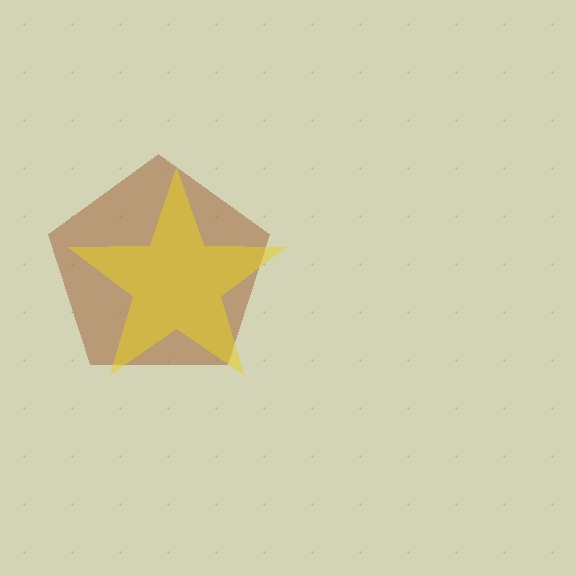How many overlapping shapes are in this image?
There are 2 overlapping shapes in the image.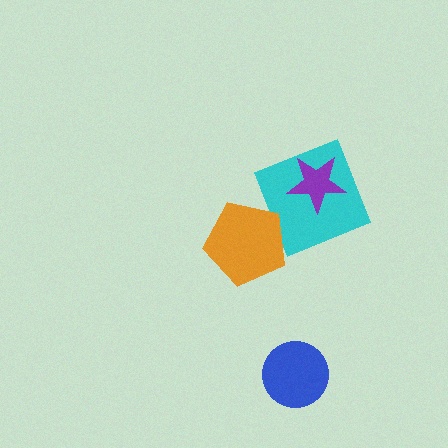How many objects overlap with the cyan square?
1 object overlaps with the cyan square.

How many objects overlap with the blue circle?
0 objects overlap with the blue circle.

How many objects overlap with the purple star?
1 object overlaps with the purple star.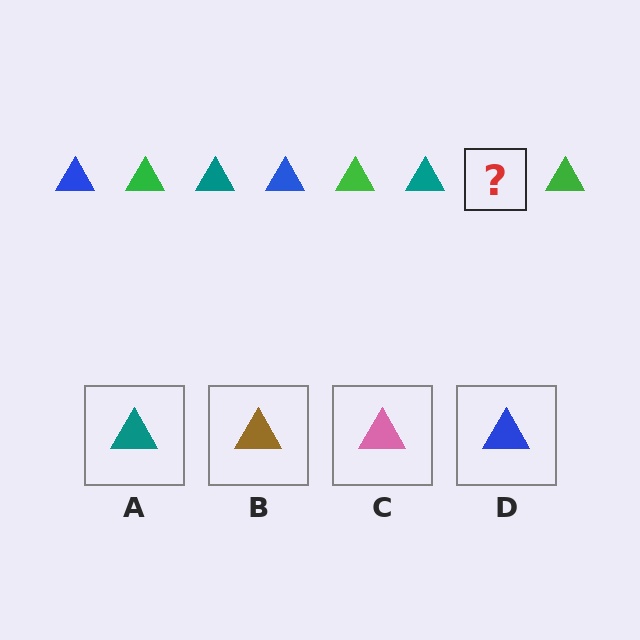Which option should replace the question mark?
Option D.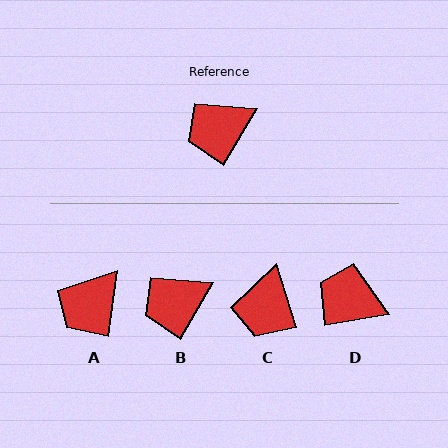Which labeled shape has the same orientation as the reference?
B.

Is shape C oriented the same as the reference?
No, it is off by about 48 degrees.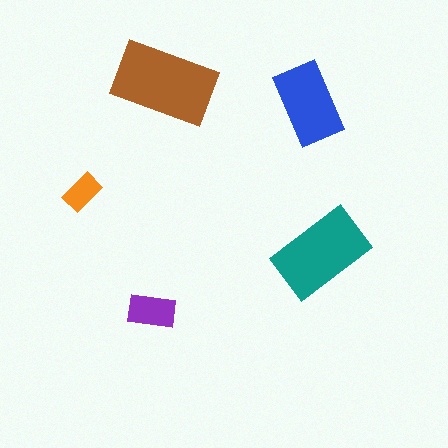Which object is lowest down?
The purple rectangle is bottommost.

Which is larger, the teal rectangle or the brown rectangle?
The brown one.